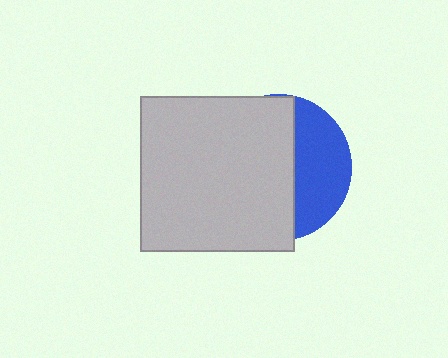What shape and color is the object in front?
The object in front is a light gray square.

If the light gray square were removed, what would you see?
You would see the complete blue circle.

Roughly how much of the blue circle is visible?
A small part of it is visible (roughly 36%).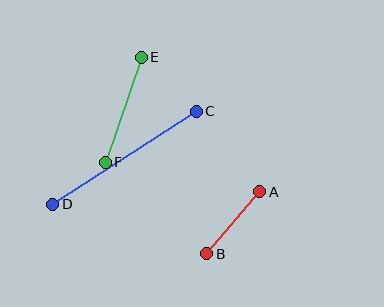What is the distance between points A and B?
The distance is approximately 81 pixels.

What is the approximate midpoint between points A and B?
The midpoint is at approximately (233, 223) pixels.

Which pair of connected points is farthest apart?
Points C and D are farthest apart.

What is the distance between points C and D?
The distance is approximately 172 pixels.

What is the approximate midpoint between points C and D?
The midpoint is at approximately (125, 158) pixels.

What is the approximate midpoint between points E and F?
The midpoint is at approximately (123, 110) pixels.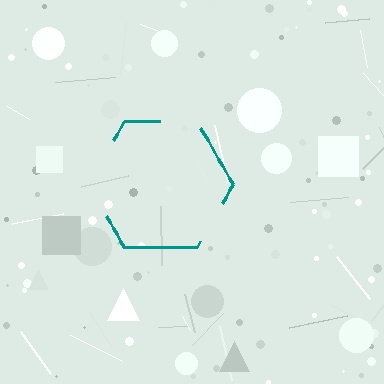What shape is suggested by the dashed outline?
The dashed outline suggests a hexagon.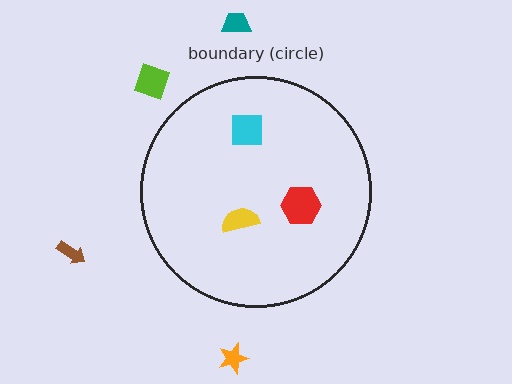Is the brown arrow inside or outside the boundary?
Outside.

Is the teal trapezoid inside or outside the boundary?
Outside.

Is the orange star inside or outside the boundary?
Outside.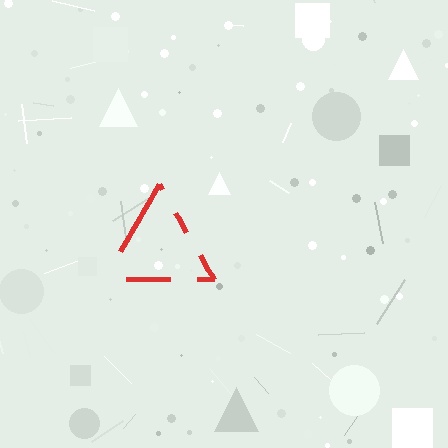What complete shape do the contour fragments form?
The contour fragments form a triangle.